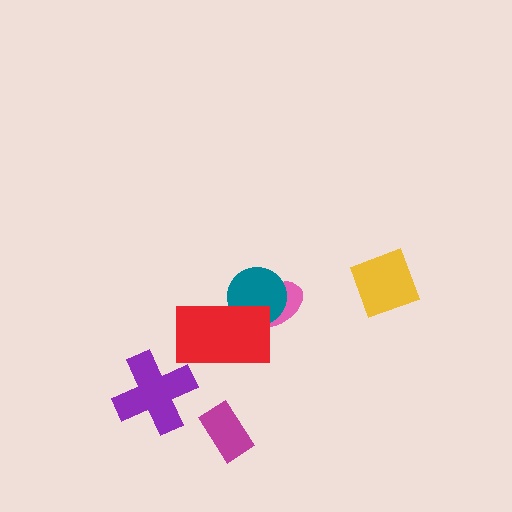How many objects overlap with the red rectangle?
2 objects overlap with the red rectangle.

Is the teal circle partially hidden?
Yes, it is partially covered by another shape.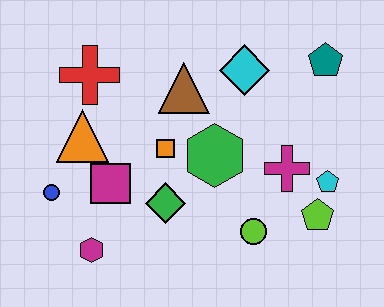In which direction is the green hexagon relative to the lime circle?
The green hexagon is above the lime circle.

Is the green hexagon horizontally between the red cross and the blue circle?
No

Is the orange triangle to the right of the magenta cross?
No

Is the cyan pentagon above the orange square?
No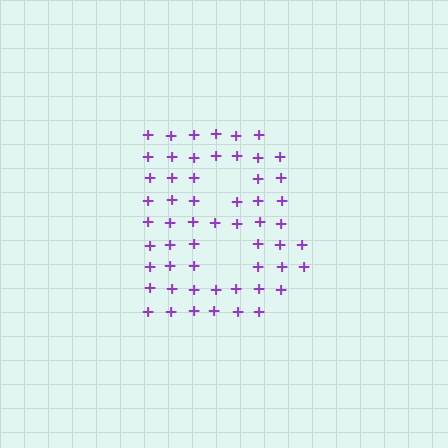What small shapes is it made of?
It is made of small plus signs.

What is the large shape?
The large shape is the letter B.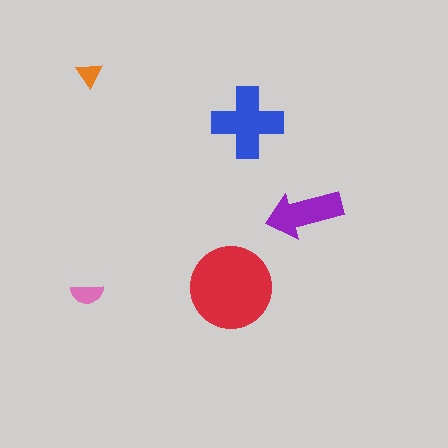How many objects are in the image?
There are 5 objects in the image.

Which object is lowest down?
The pink semicircle is bottommost.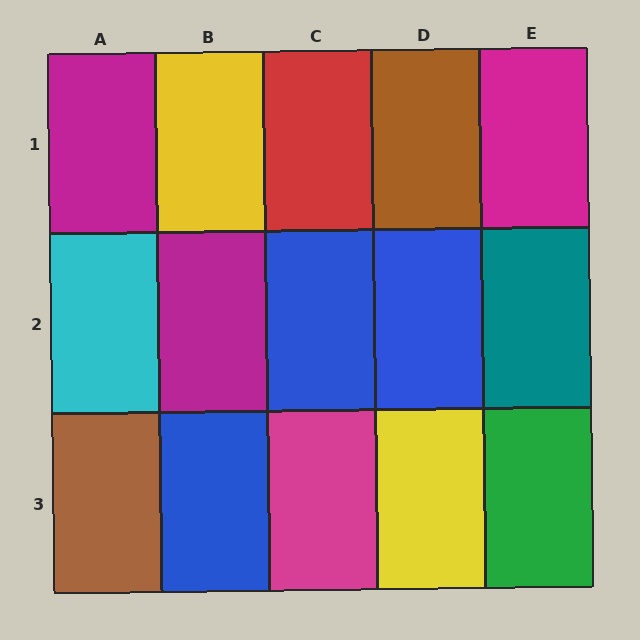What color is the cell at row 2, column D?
Blue.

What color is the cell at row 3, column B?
Blue.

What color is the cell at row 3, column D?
Yellow.